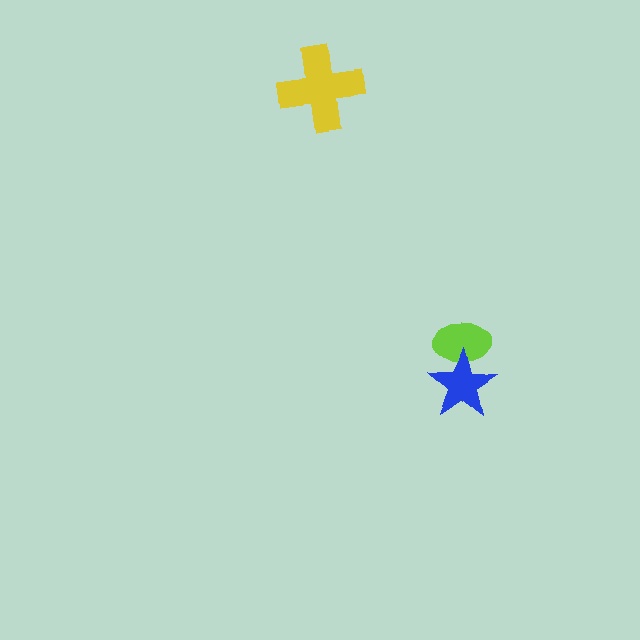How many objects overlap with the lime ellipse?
1 object overlaps with the lime ellipse.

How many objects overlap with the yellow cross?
0 objects overlap with the yellow cross.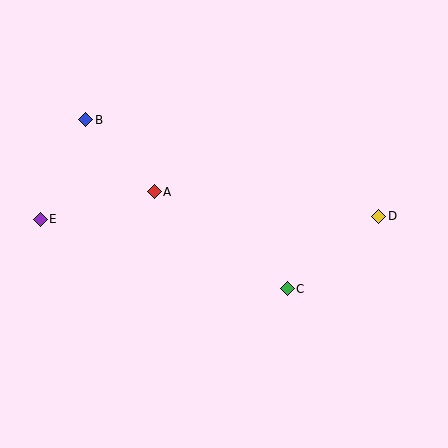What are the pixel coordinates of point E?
Point E is at (40, 219).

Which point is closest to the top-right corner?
Point D is closest to the top-right corner.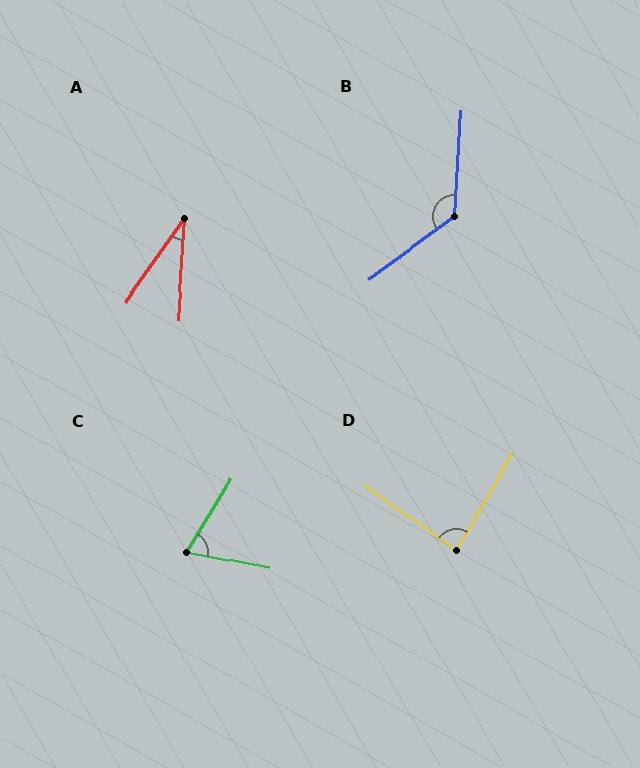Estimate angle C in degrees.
Approximately 70 degrees.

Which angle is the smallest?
A, at approximately 31 degrees.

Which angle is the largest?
B, at approximately 130 degrees.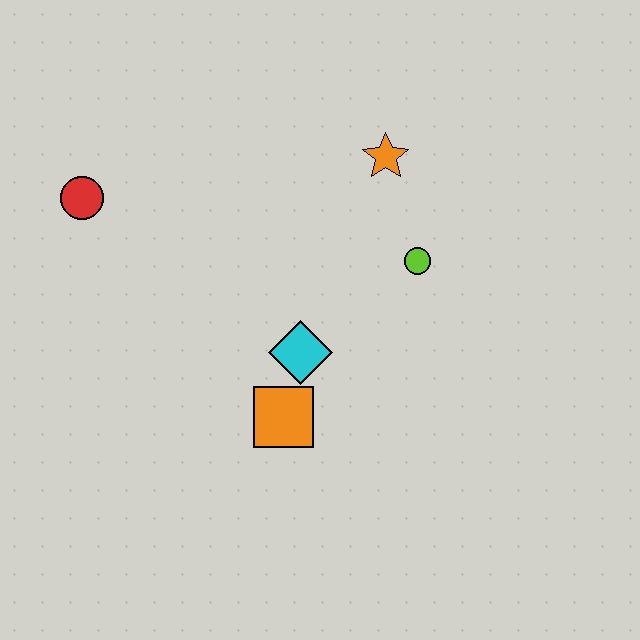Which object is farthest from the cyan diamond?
The red circle is farthest from the cyan diamond.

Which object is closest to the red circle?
The cyan diamond is closest to the red circle.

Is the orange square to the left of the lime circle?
Yes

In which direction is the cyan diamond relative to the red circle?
The cyan diamond is to the right of the red circle.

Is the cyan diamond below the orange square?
No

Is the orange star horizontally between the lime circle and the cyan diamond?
Yes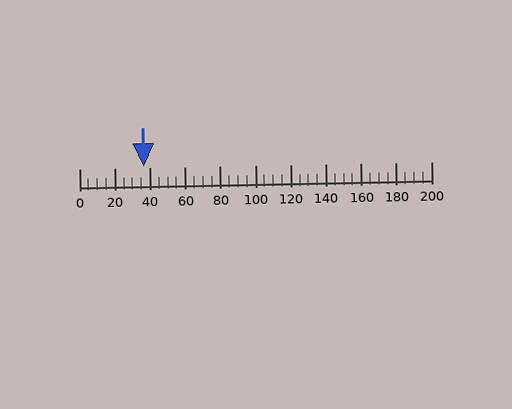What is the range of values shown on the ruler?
The ruler shows values from 0 to 200.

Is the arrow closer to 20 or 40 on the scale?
The arrow is closer to 40.